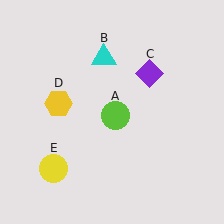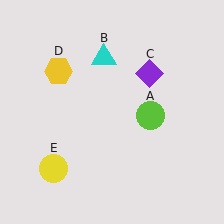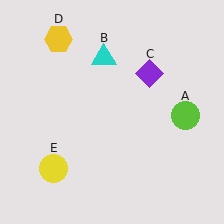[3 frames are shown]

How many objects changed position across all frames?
2 objects changed position: lime circle (object A), yellow hexagon (object D).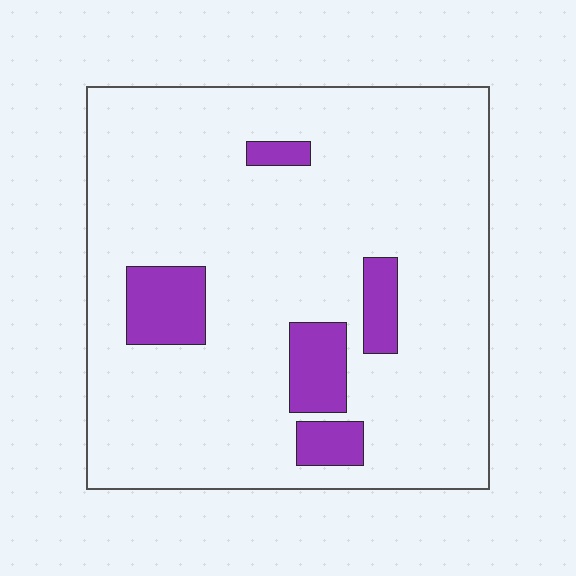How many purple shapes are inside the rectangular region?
5.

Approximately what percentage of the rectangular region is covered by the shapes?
Approximately 10%.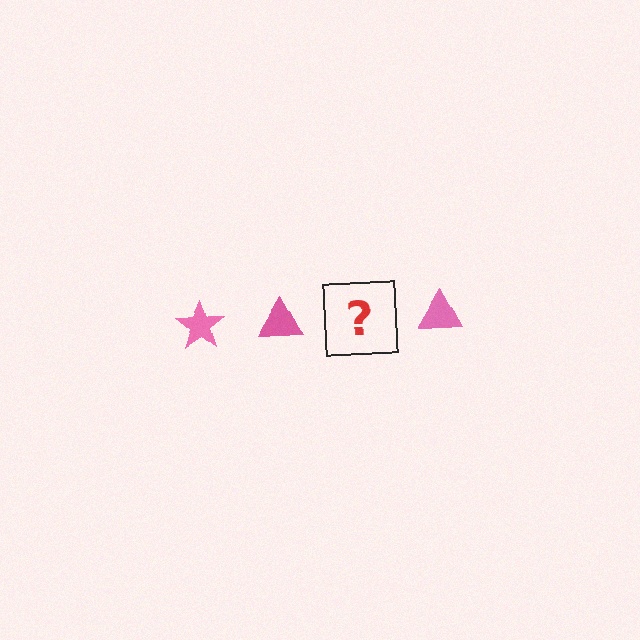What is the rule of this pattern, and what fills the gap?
The rule is that the pattern cycles through star, triangle shapes in pink. The gap should be filled with a pink star.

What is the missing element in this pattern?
The missing element is a pink star.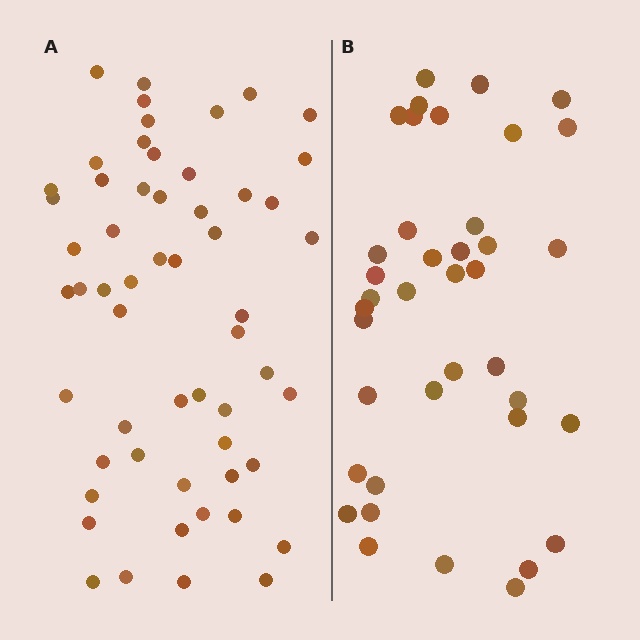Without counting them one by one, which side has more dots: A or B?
Region A (the left region) has more dots.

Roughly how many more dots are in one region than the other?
Region A has approximately 15 more dots than region B.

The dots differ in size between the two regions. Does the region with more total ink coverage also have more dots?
No. Region B has more total ink coverage because its dots are larger, but region A actually contains more individual dots. Total area can be misleading — the number of items is what matters here.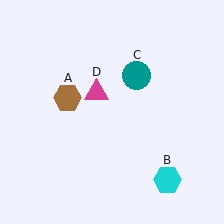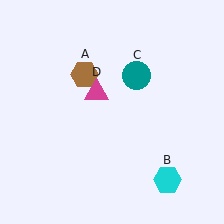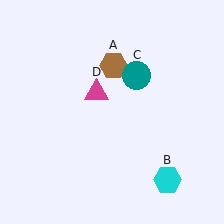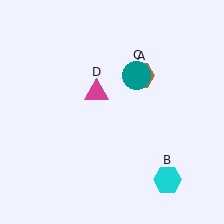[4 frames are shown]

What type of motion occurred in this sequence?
The brown hexagon (object A) rotated clockwise around the center of the scene.